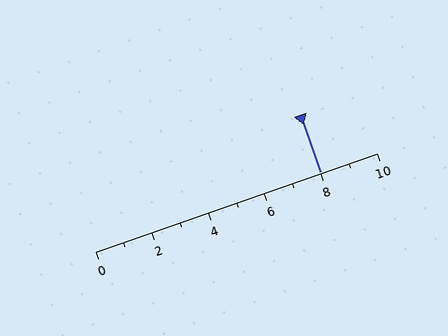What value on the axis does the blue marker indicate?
The marker indicates approximately 8.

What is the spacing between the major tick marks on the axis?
The major ticks are spaced 2 apart.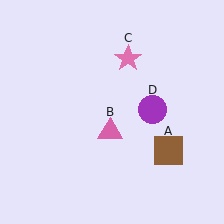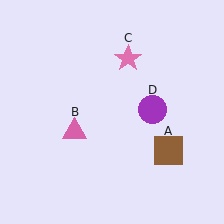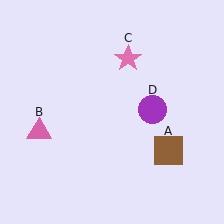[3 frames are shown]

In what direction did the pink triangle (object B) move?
The pink triangle (object B) moved left.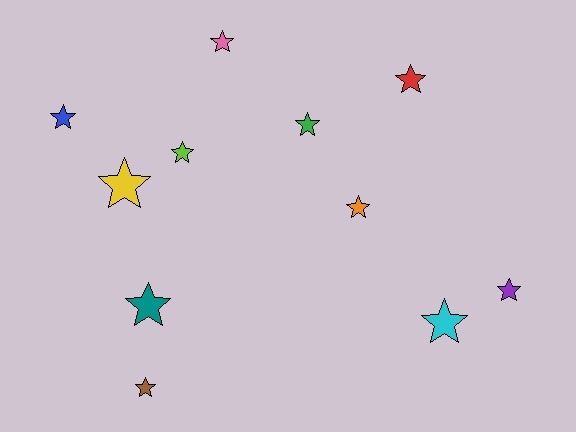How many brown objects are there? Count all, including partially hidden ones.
There is 1 brown object.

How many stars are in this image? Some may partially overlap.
There are 11 stars.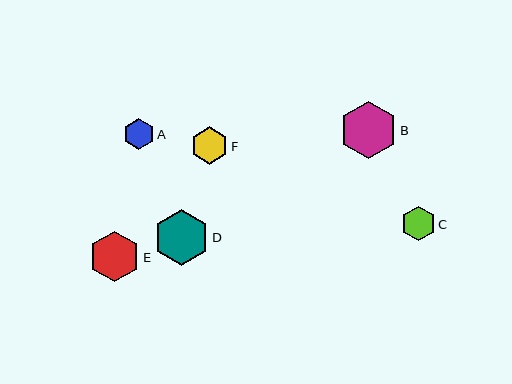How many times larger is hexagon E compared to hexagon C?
Hexagon E is approximately 1.5 times the size of hexagon C.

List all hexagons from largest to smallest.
From largest to smallest: B, D, E, F, C, A.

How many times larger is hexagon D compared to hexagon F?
Hexagon D is approximately 1.5 times the size of hexagon F.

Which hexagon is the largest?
Hexagon B is the largest with a size of approximately 57 pixels.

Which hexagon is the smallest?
Hexagon A is the smallest with a size of approximately 31 pixels.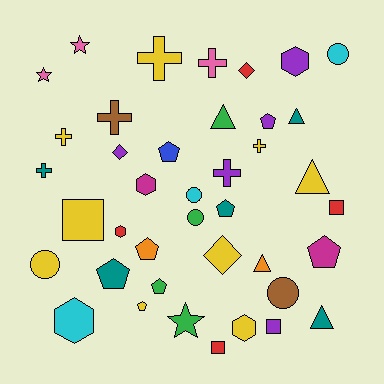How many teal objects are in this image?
There are 5 teal objects.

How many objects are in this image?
There are 40 objects.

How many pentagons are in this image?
There are 8 pentagons.